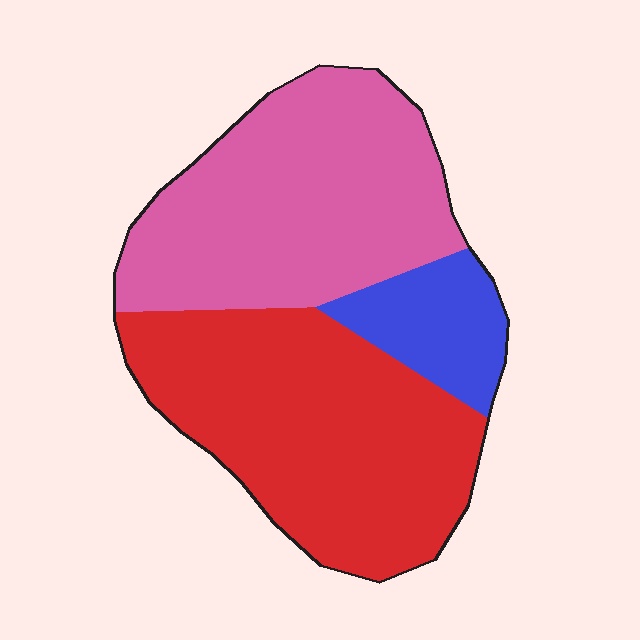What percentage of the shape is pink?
Pink takes up between a quarter and a half of the shape.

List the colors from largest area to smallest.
From largest to smallest: red, pink, blue.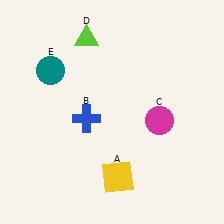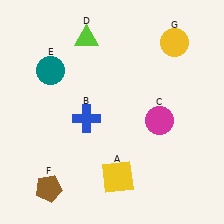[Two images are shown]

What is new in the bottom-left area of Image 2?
A brown pentagon (F) was added in the bottom-left area of Image 2.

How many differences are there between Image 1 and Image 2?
There are 2 differences between the two images.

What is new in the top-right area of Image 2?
A yellow circle (G) was added in the top-right area of Image 2.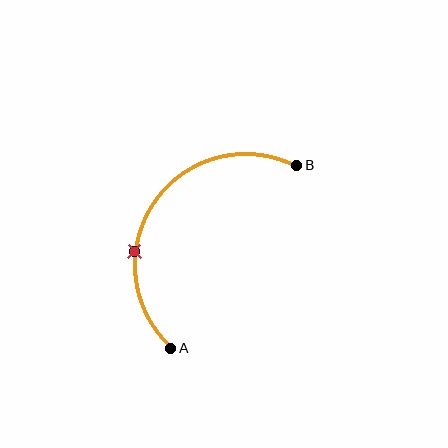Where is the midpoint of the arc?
The arc midpoint is the point on the curve farthest from the straight line joining A and B. It sits above and to the left of that line.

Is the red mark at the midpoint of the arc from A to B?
No. The red mark lies on the arc but is closer to endpoint A. The arc midpoint would be at the point on the curve equidistant along the arc from both A and B.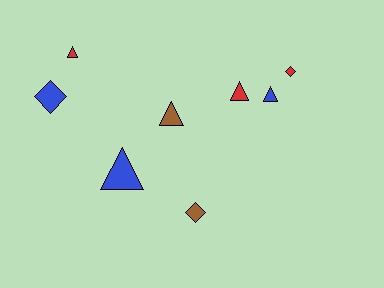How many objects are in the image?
There are 8 objects.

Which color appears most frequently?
Blue, with 3 objects.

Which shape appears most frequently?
Triangle, with 5 objects.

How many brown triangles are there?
There is 1 brown triangle.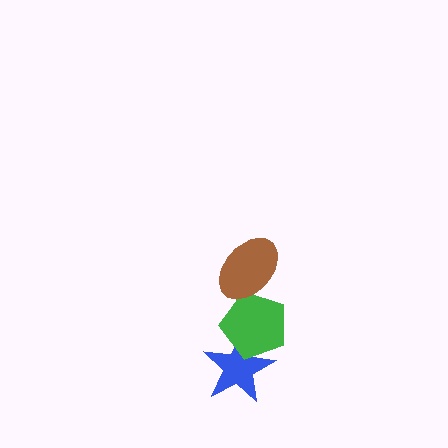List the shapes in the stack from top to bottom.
From top to bottom: the brown ellipse, the green pentagon, the blue star.